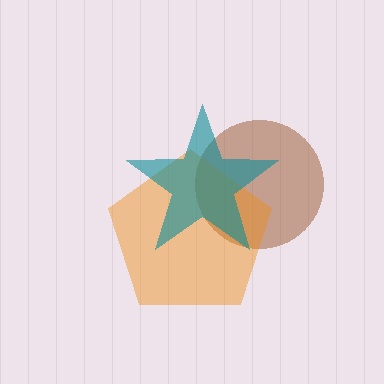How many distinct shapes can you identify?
There are 3 distinct shapes: a brown circle, an orange pentagon, a teal star.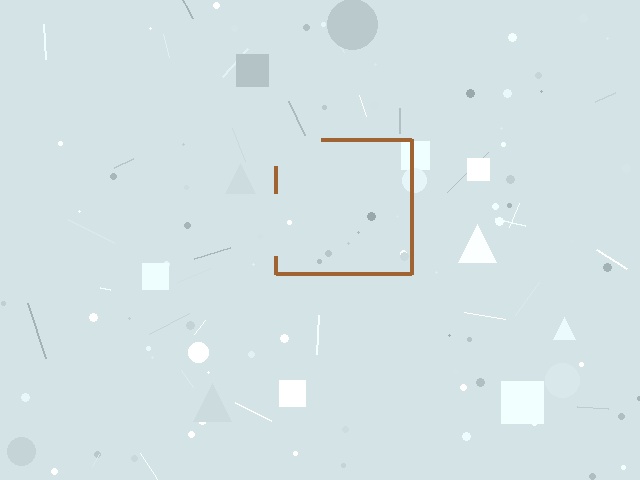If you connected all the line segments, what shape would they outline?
They would outline a square.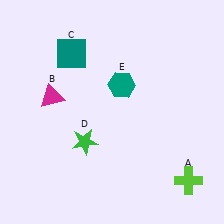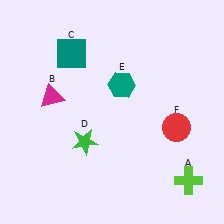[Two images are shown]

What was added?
A red circle (F) was added in Image 2.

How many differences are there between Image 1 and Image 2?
There is 1 difference between the two images.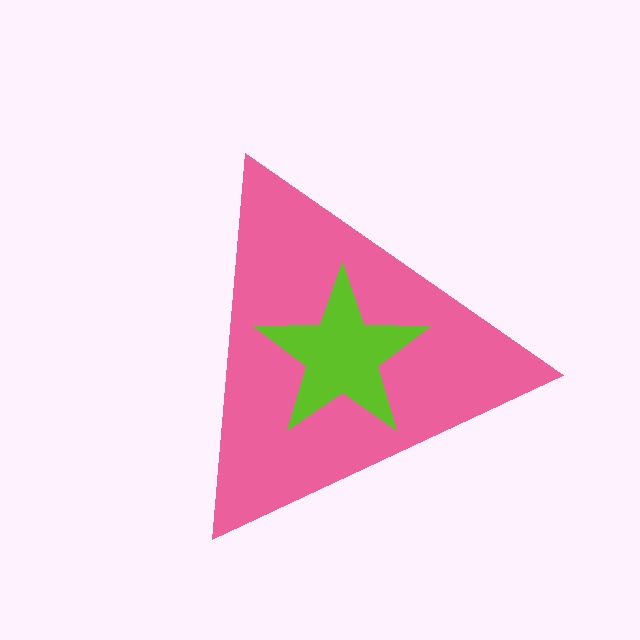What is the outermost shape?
The pink triangle.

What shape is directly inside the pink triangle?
The lime star.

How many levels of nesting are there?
2.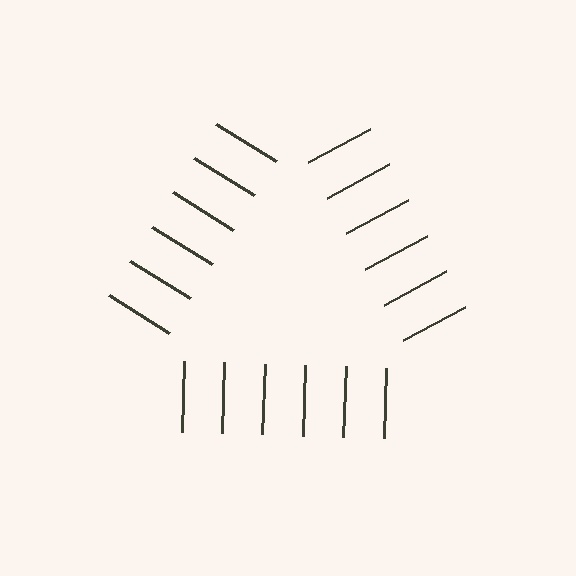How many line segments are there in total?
18 — 6 along each of the 3 edges.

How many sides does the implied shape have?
3 sides — the line-ends trace a triangle.